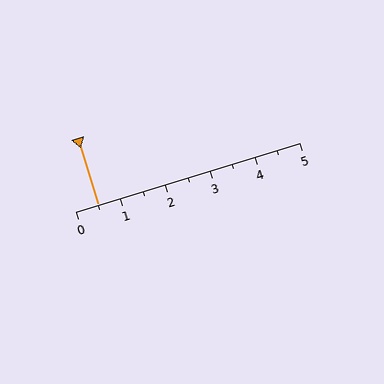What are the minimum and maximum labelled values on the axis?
The axis runs from 0 to 5.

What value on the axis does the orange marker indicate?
The marker indicates approximately 0.5.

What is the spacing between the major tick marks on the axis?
The major ticks are spaced 1 apart.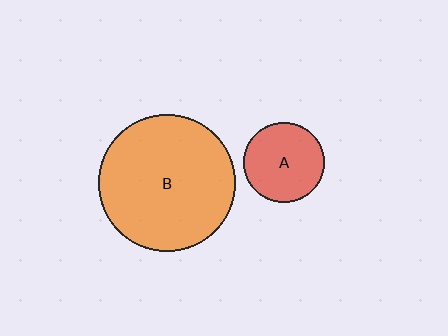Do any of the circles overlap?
No, none of the circles overlap.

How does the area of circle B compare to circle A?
Approximately 2.9 times.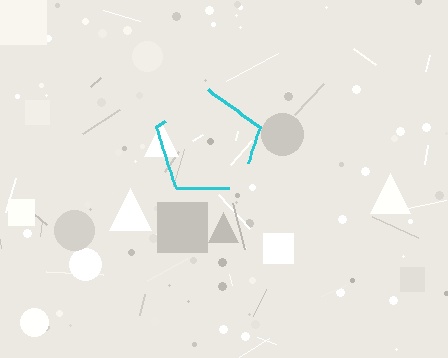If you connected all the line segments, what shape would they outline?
They would outline a pentagon.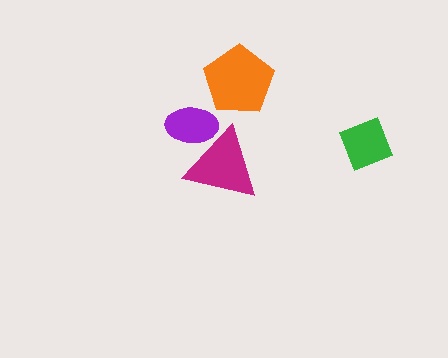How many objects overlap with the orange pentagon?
0 objects overlap with the orange pentagon.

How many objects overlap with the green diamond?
0 objects overlap with the green diamond.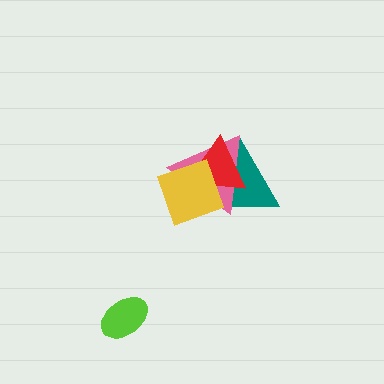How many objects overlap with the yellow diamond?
3 objects overlap with the yellow diamond.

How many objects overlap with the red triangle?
3 objects overlap with the red triangle.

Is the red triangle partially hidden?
Yes, it is partially covered by another shape.